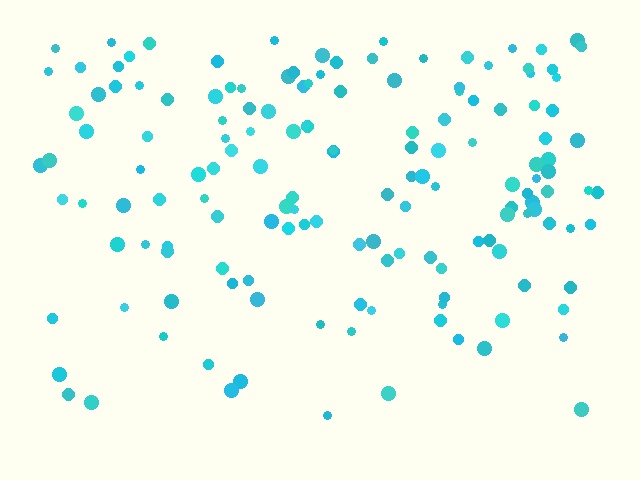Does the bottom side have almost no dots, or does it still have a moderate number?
Still a moderate number, just noticeably fewer than the top.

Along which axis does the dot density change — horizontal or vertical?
Vertical.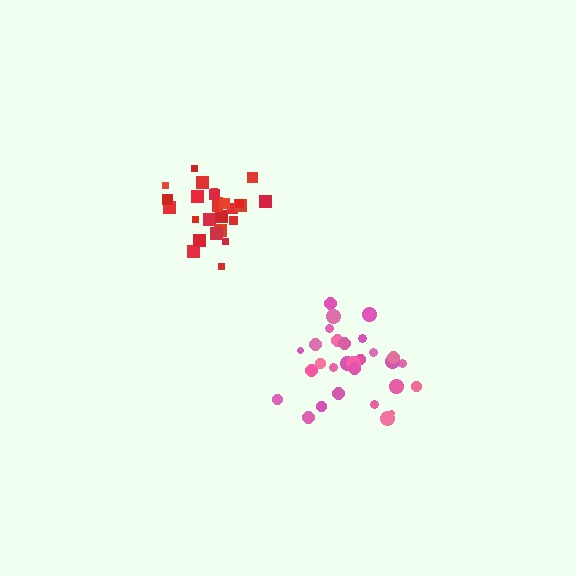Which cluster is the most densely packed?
Red.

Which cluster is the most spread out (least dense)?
Pink.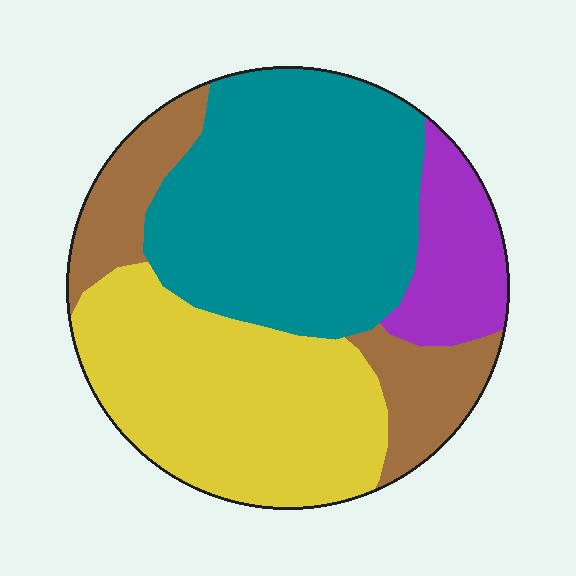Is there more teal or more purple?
Teal.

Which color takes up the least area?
Purple, at roughly 10%.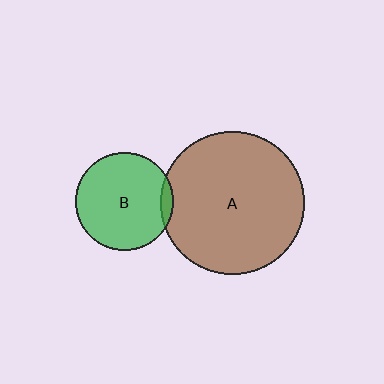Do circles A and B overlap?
Yes.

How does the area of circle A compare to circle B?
Approximately 2.1 times.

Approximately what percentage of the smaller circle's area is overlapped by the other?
Approximately 5%.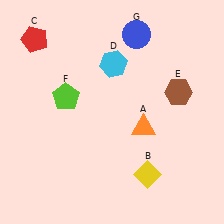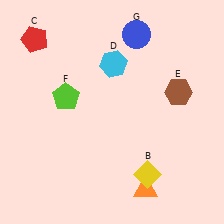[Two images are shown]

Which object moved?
The orange triangle (A) moved down.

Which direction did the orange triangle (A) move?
The orange triangle (A) moved down.